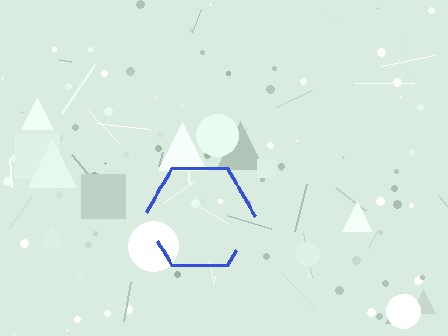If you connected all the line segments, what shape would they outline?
They would outline a hexagon.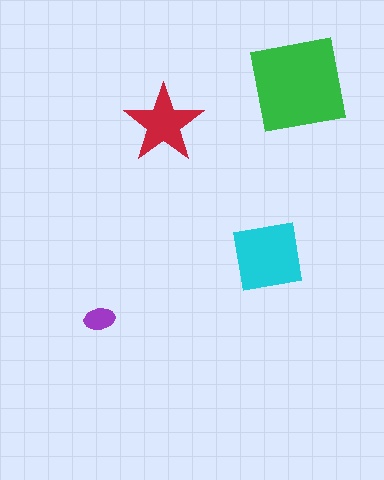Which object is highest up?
The green square is topmost.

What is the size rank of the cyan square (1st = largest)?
2nd.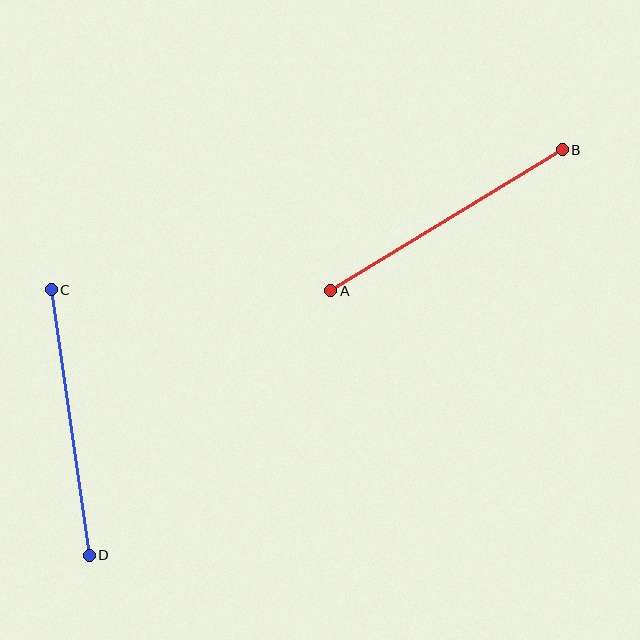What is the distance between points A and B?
The distance is approximately 271 pixels.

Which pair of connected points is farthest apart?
Points A and B are farthest apart.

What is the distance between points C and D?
The distance is approximately 268 pixels.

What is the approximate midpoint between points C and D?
The midpoint is at approximately (70, 423) pixels.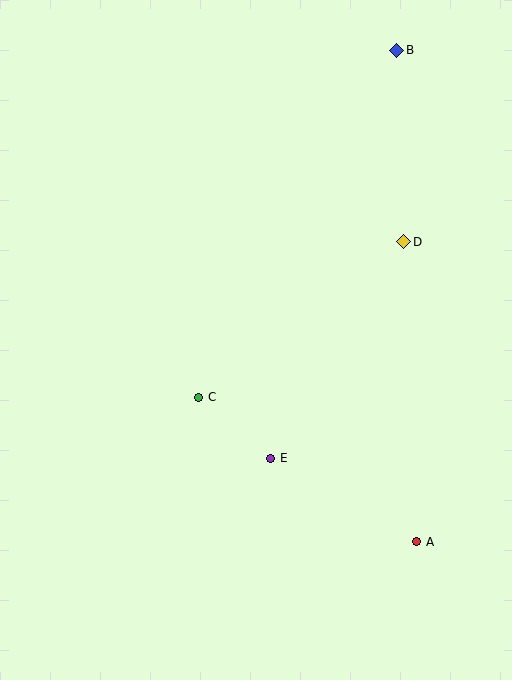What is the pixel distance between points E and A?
The distance between E and A is 168 pixels.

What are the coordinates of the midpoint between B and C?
The midpoint between B and C is at (298, 224).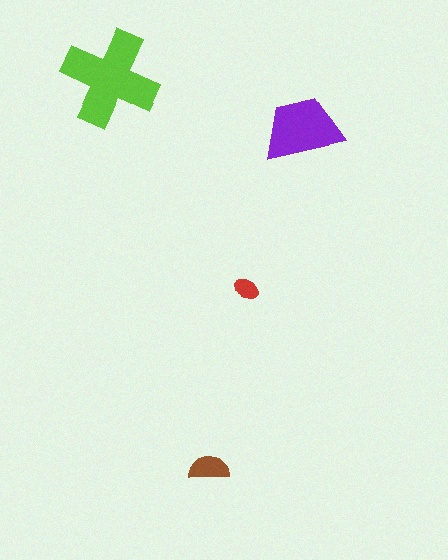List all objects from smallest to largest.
The red ellipse, the brown semicircle, the purple trapezoid, the lime cross.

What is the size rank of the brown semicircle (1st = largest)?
3rd.